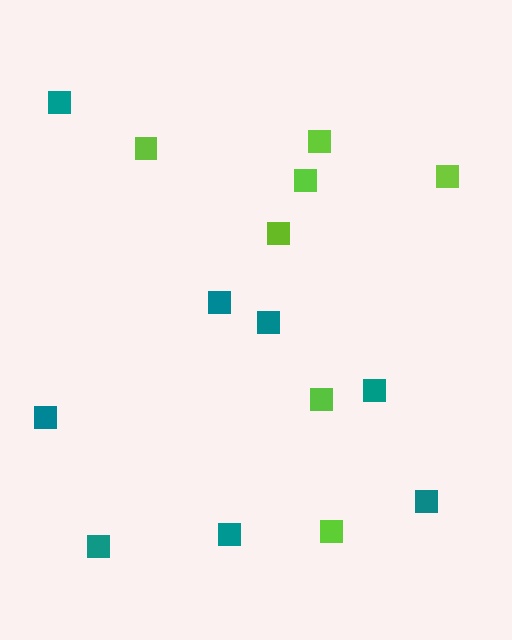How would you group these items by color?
There are 2 groups: one group of lime squares (7) and one group of teal squares (8).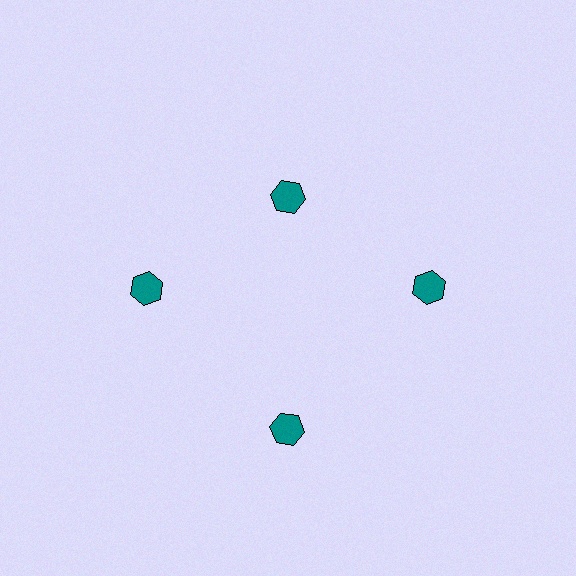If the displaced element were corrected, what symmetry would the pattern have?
It would have 4-fold rotational symmetry — the pattern would map onto itself every 90 degrees.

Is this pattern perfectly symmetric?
No. The 4 teal hexagons are arranged in a ring, but one element near the 12 o'clock position is pulled inward toward the center, breaking the 4-fold rotational symmetry.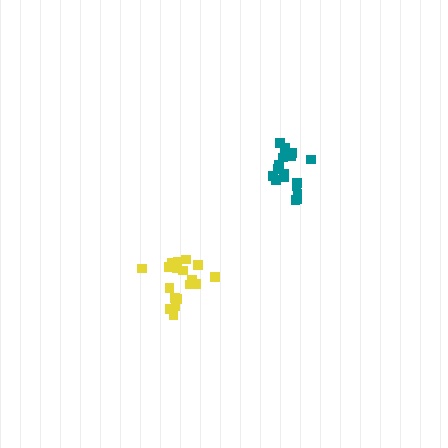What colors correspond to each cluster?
The clusters are colored: yellow, teal.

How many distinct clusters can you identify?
There are 2 distinct clusters.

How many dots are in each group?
Group 1: 18 dots, Group 2: 18 dots (36 total).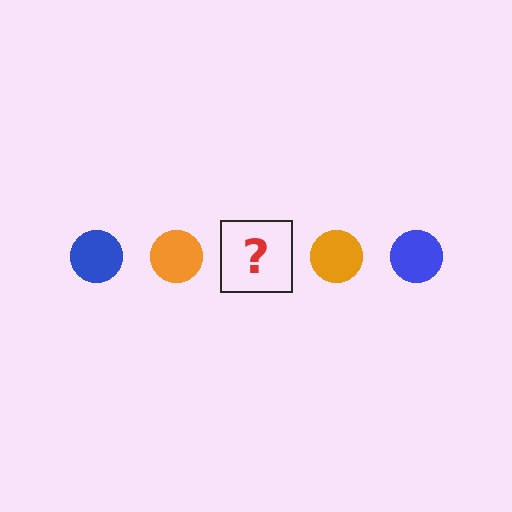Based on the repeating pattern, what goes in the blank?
The blank should be a blue circle.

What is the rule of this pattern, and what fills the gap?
The rule is that the pattern cycles through blue, orange circles. The gap should be filled with a blue circle.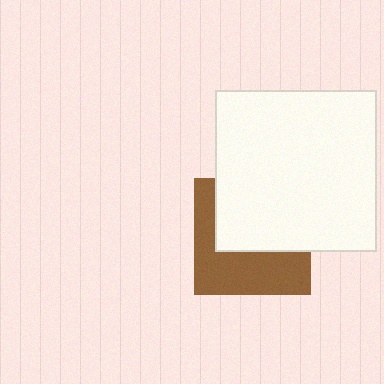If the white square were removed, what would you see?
You would see the complete brown square.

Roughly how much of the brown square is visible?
About half of it is visible (roughly 49%).